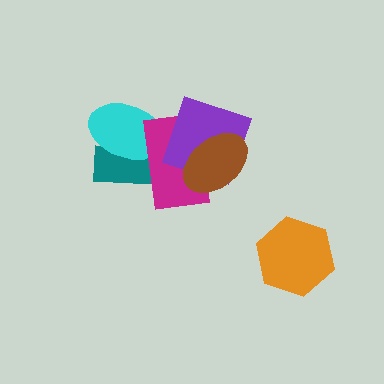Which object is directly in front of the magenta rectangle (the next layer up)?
The purple diamond is directly in front of the magenta rectangle.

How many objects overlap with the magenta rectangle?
4 objects overlap with the magenta rectangle.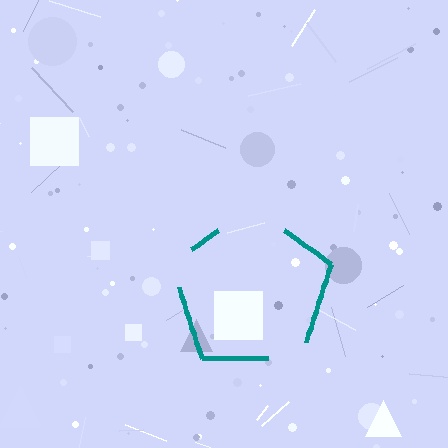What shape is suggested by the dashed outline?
The dashed outline suggests a pentagon.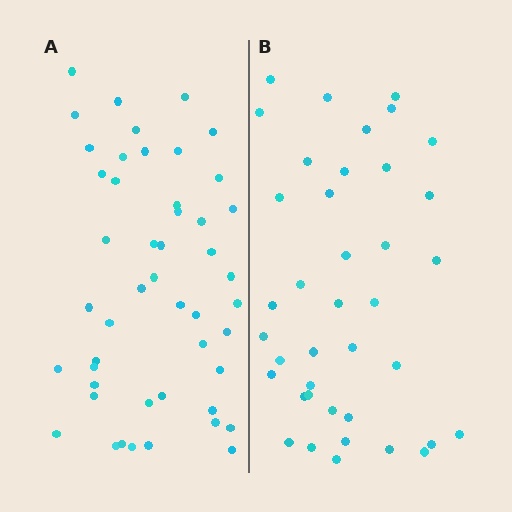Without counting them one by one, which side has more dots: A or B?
Region A (the left region) has more dots.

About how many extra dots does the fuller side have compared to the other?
Region A has roughly 8 or so more dots than region B.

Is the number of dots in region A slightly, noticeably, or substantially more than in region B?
Region A has only slightly more — the two regions are fairly close. The ratio is roughly 1.2 to 1.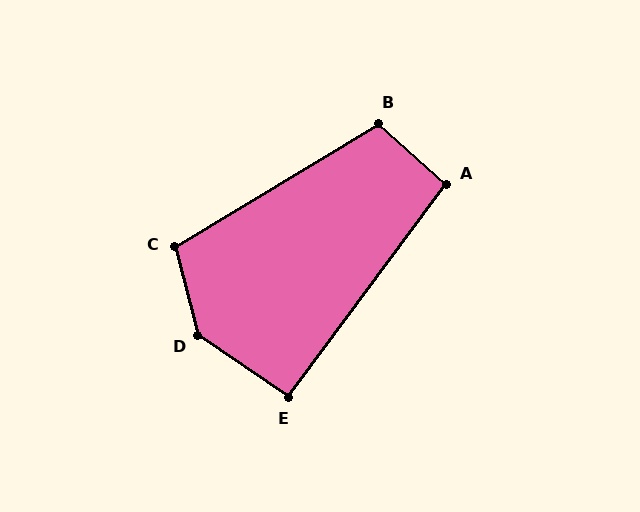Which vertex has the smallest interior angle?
E, at approximately 92 degrees.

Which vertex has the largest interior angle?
D, at approximately 139 degrees.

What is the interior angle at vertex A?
Approximately 96 degrees (obtuse).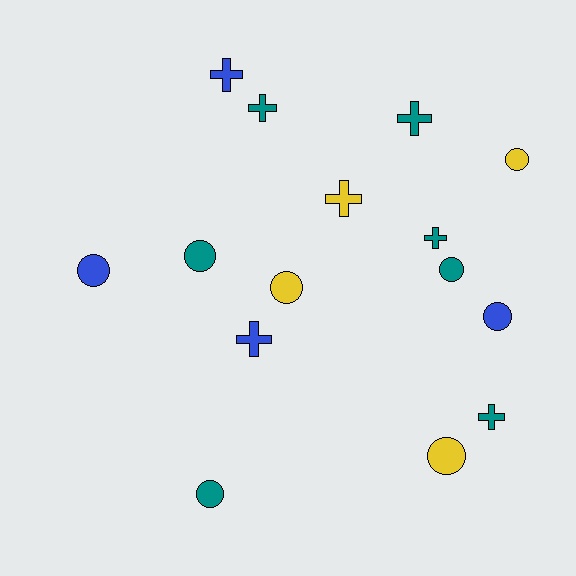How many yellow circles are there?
There are 3 yellow circles.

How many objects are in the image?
There are 15 objects.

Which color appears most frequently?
Teal, with 7 objects.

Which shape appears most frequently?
Circle, with 8 objects.